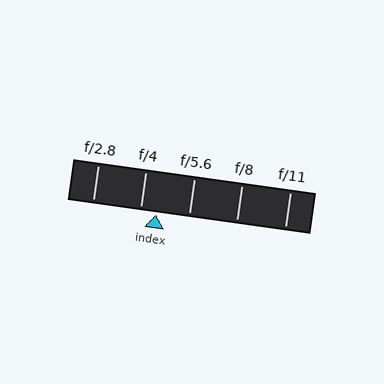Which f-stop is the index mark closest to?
The index mark is closest to f/4.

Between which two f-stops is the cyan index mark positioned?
The index mark is between f/4 and f/5.6.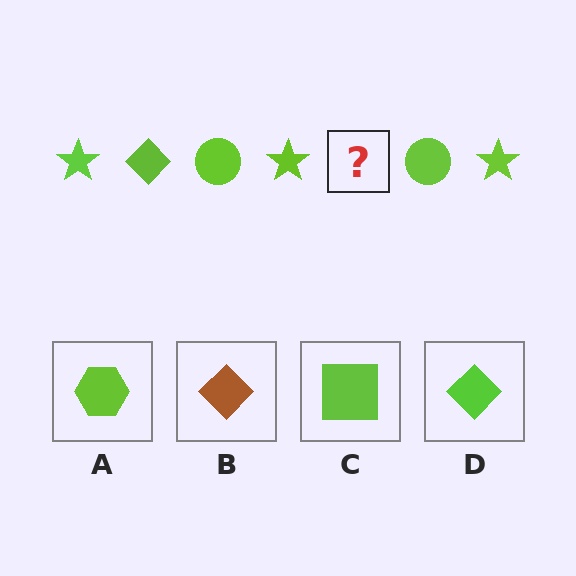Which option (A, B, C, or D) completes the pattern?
D.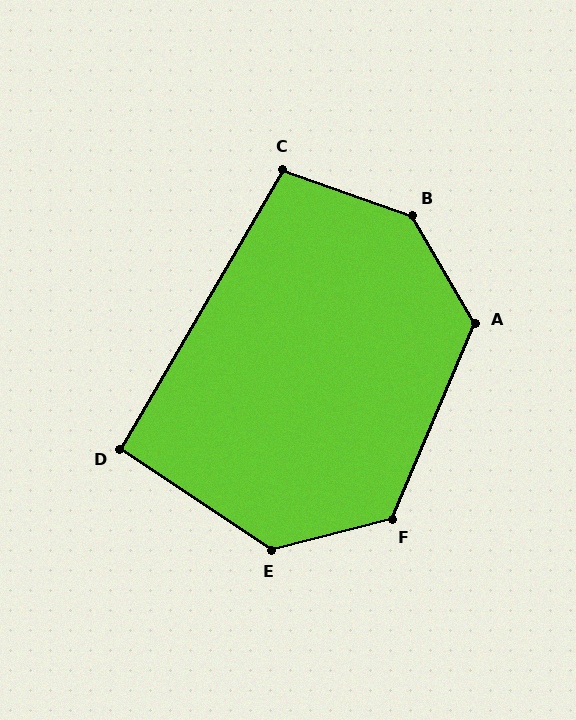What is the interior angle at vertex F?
Approximately 127 degrees (obtuse).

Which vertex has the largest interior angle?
B, at approximately 140 degrees.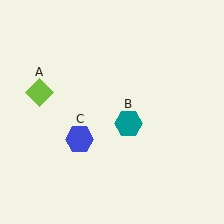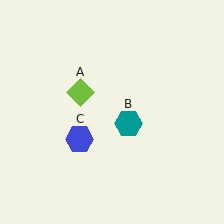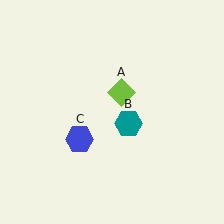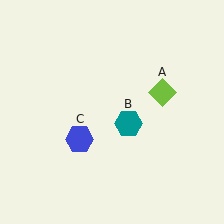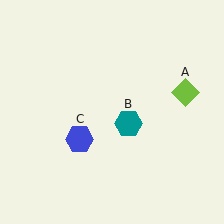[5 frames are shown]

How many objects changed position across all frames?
1 object changed position: lime diamond (object A).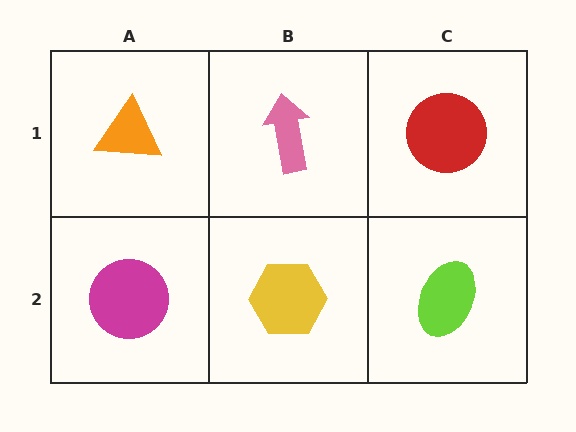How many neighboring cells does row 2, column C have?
2.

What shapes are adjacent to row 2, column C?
A red circle (row 1, column C), a yellow hexagon (row 2, column B).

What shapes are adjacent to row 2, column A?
An orange triangle (row 1, column A), a yellow hexagon (row 2, column B).